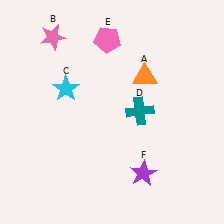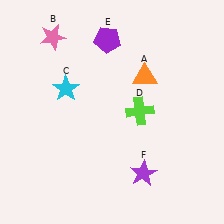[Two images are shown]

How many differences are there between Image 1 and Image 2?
There are 2 differences between the two images.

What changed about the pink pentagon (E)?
In Image 1, E is pink. In Image 2, it changed to purple.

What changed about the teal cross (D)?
In Image 1, D is teal. In Image 2, it changed to lime.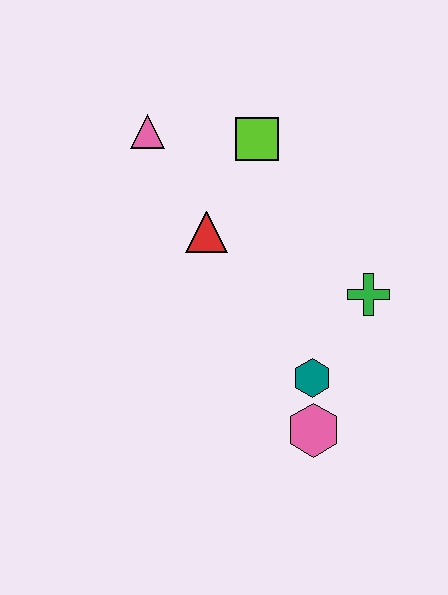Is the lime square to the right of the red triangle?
Yes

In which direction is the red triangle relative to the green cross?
The red triangle is to the left of the green cross.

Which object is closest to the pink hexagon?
The teal hexagon is closest to the pink hexagon.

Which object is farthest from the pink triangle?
The pink hexagon is farthest from the pink triangle.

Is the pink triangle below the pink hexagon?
No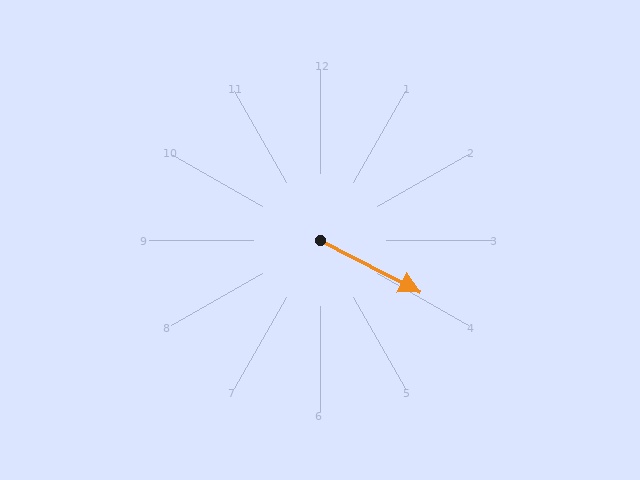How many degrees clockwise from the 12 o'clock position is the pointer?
Approximately 118 degrees.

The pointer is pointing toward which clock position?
Roughly 4 o'clock.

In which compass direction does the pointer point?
Southeast.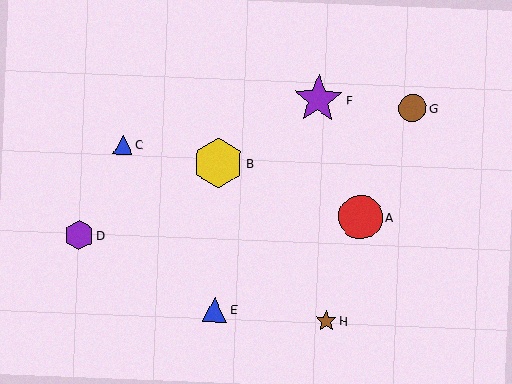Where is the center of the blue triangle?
The center of the blue triangle is at (123, 145).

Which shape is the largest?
The yellow hexagon (labeled B) is the largest.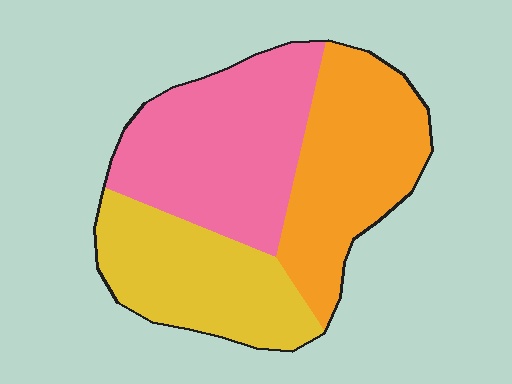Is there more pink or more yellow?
Pink.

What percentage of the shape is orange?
Orange takes up about one third (1/3) of the shape.